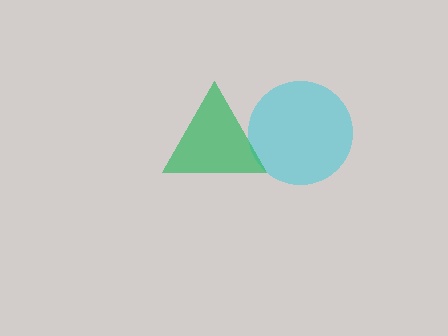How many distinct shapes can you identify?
There are 2 distinct shapes: a cyan circle, a green triangle.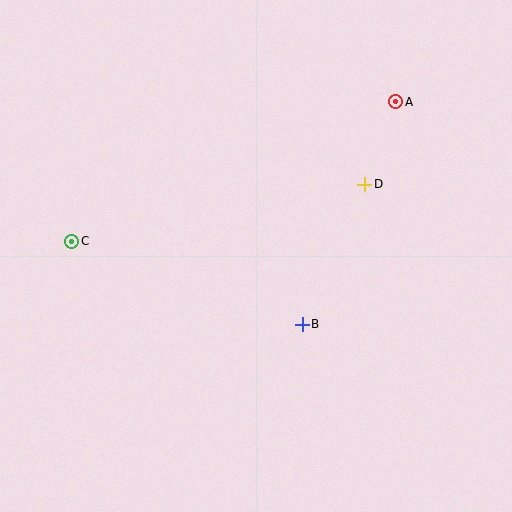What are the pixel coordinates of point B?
Point B is at (302, 324).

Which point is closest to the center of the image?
Point B at (302, 324) is closest to the center.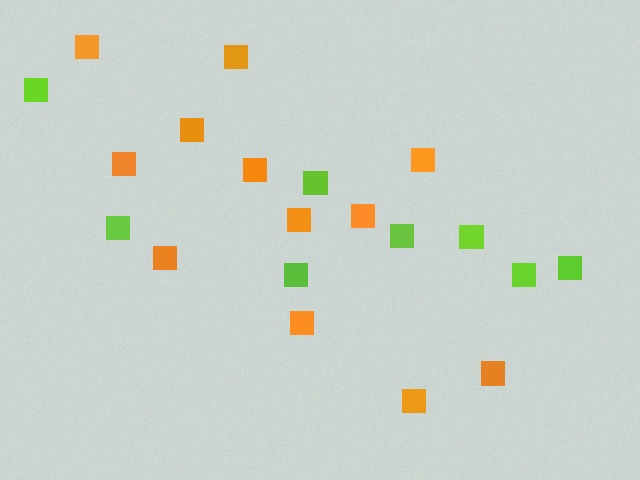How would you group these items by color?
There are 2 groups: one group of lime squares (8) and one group of orange squares (12).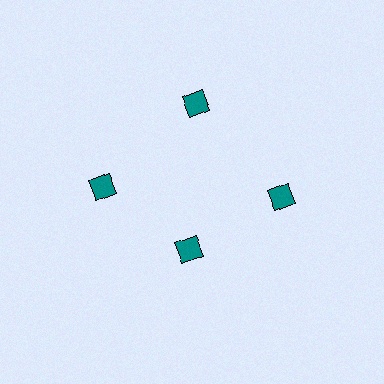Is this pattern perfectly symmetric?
No. The 4 teal diamonds are arranged in a ring, but one element near the 6 o'clock position is pulled inward toward the center, breaking the 4-fold rotational symmetry.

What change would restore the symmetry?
The symmetry would be restored by moving it outward, back onto the ring so that all 4 diamonds sit at equal angles and equal distance from the center.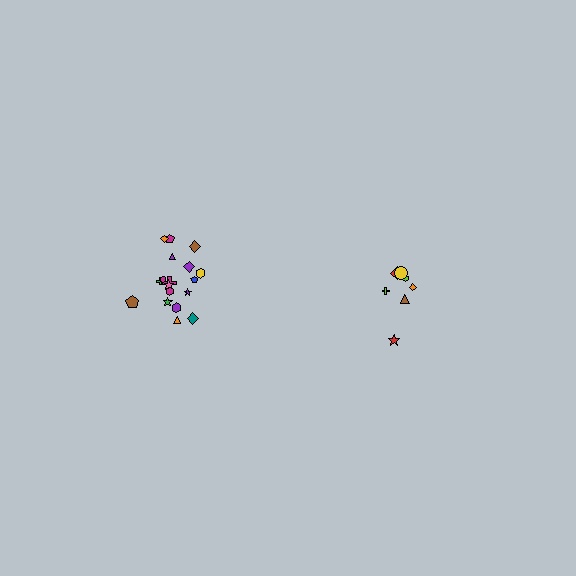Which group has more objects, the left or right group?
The left group.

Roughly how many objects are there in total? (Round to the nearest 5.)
Roughly 25 objects in total.